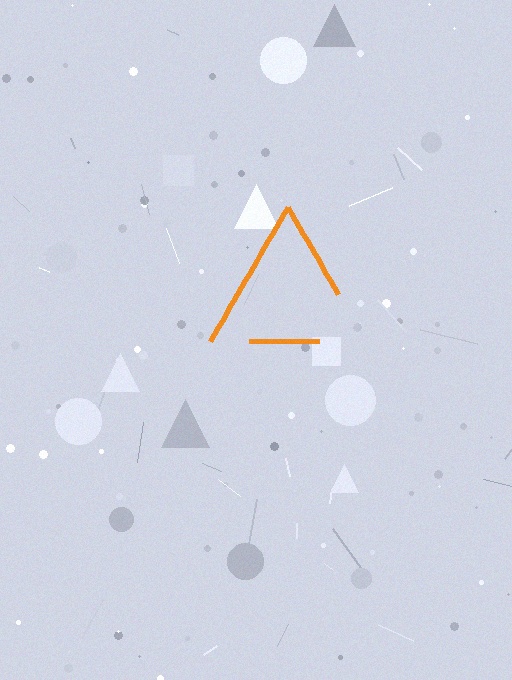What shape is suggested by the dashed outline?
The dashed outline suggests a triangle.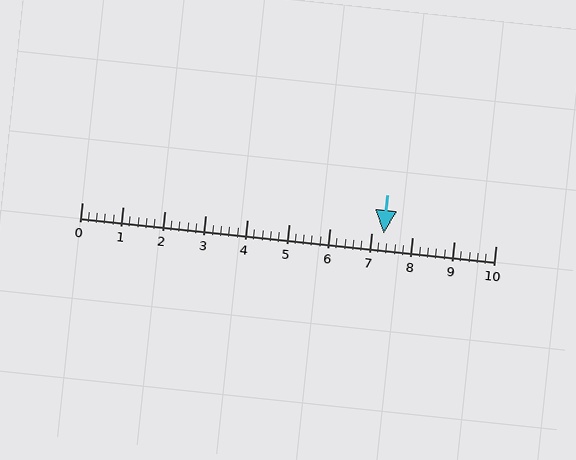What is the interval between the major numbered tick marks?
The major tick marks are spaced 1 units apart.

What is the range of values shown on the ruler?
The ruler shows values from 0 to 10.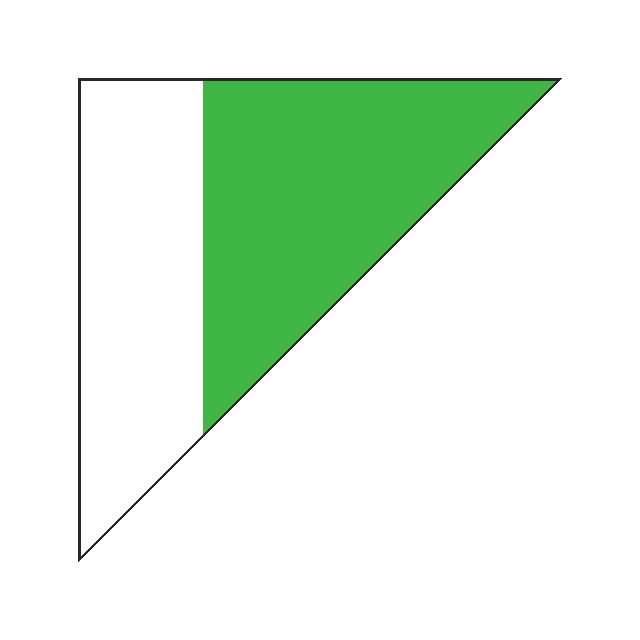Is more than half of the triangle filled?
Yes.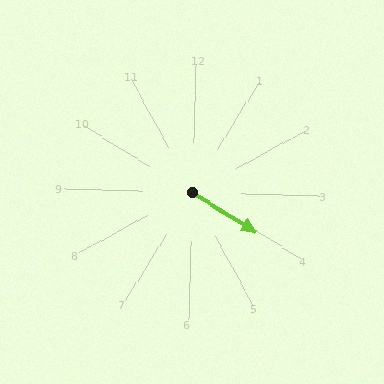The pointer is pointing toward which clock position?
Roughly 4 o'clock.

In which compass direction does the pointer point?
Southeast.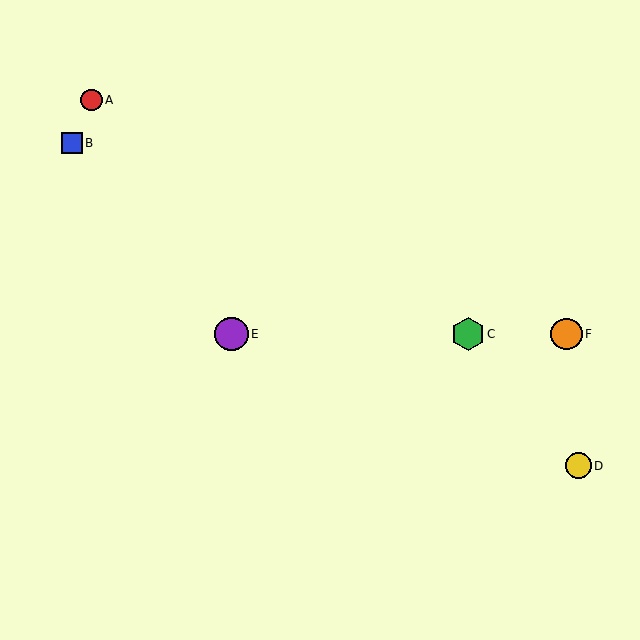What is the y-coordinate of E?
Object E is at y≈334.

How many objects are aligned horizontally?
3 objects (C, E, F) are aligned horizontally.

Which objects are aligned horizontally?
Objects C, E, F are aligned horizontally.